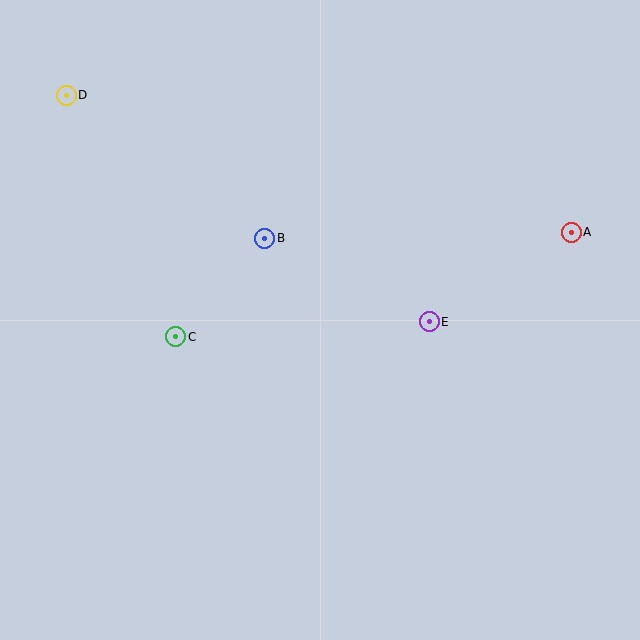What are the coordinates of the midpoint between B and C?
The midpoint between B and C is at (220, 287).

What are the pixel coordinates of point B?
Point B is at (265, 238).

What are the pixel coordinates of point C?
Point C is at (175, 337).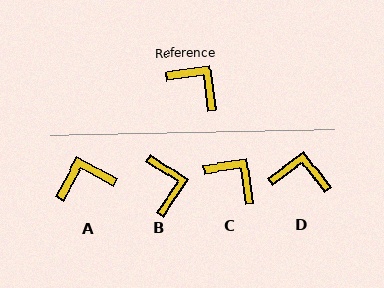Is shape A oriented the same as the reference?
No, it is off by about 53 degrees.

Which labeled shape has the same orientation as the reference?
C.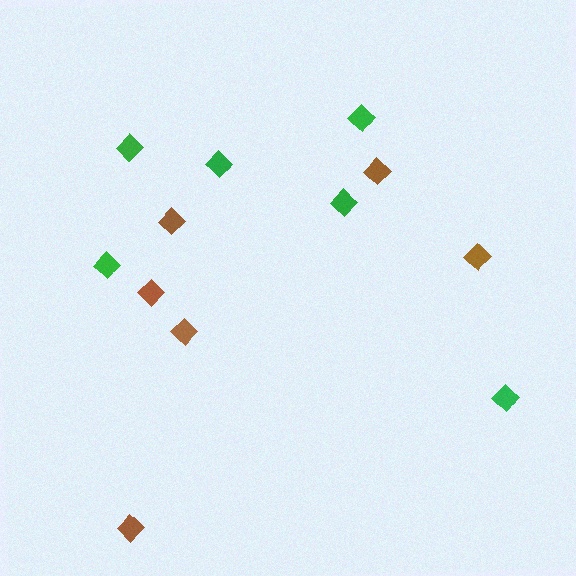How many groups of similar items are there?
There are 2 groups: one group of brown diamonds (6) and one group of green diamonds (6).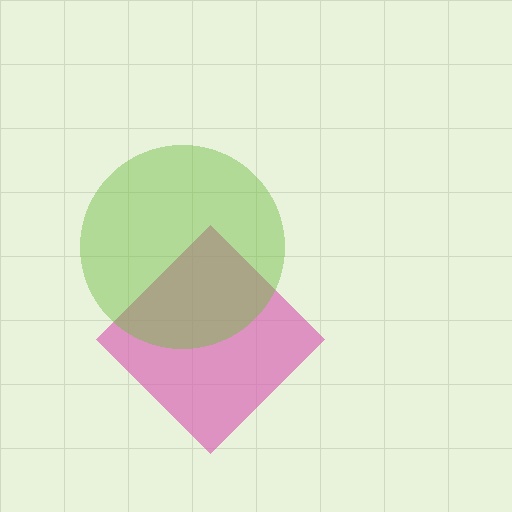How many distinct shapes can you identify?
There are 2 distinct shapes: a pink diamond, a lime circle.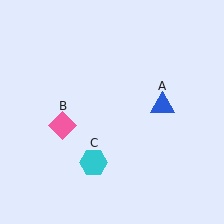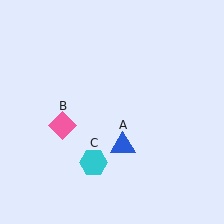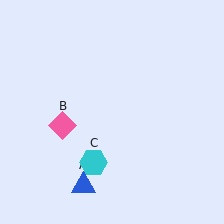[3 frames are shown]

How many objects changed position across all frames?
1 object changed position: blue triangle (object A).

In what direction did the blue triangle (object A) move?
The blue triangle (object A) moved down and to the left.